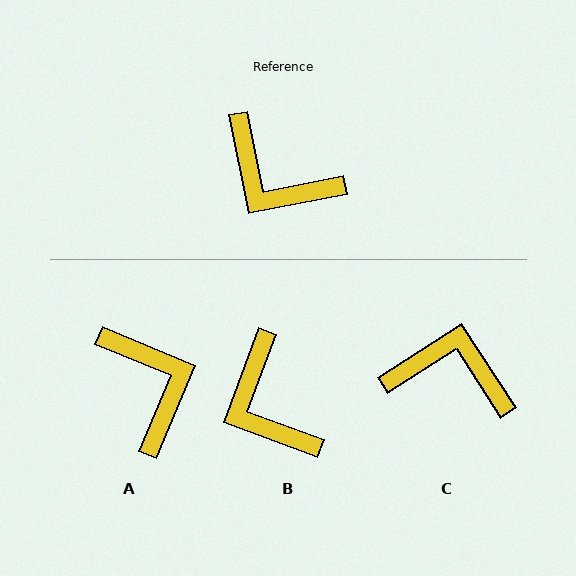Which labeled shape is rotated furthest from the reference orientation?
C, about 158 degrees away.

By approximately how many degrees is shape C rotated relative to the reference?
Approximately 158 degrees clockwise.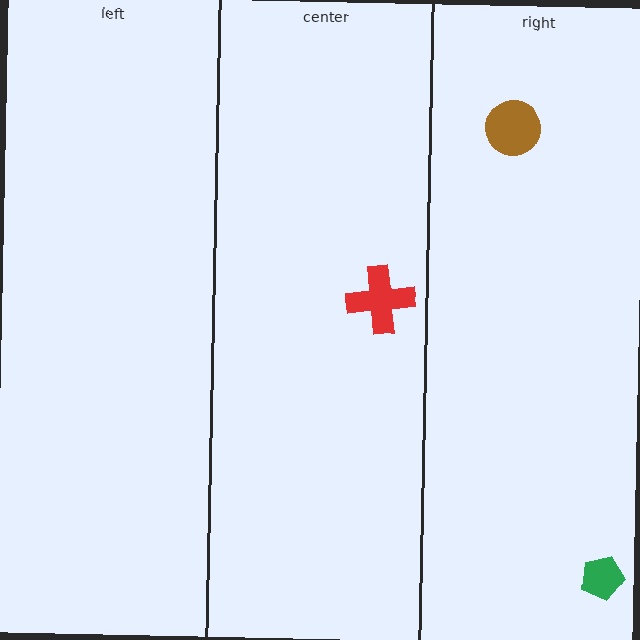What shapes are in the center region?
The red cross.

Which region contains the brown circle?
The right region.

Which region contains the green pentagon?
The right region.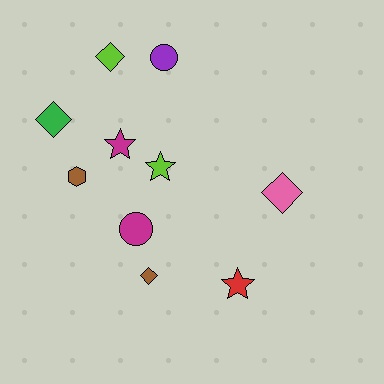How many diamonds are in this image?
There are 4 diamonds.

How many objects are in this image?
There are 10 objects.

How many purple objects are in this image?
There is 1 purple object.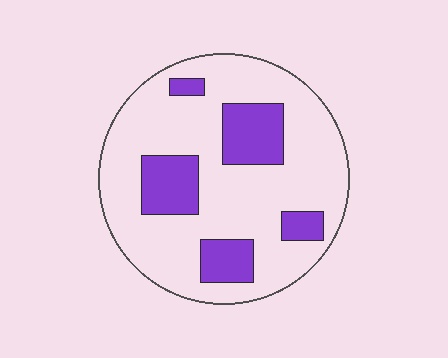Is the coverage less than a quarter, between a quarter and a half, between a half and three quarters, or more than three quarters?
Less than a quarter.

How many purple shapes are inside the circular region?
5.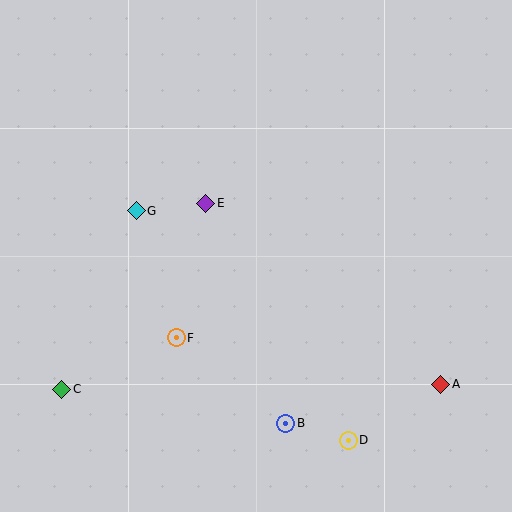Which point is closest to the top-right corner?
Point E is closest to the top-right corner.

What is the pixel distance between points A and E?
The distance between A and E is 297 pixels.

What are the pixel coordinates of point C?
Point C is at (62, 389).